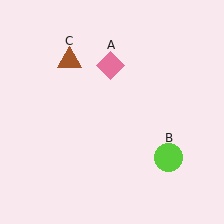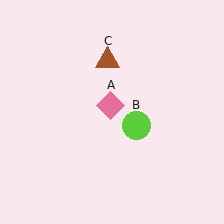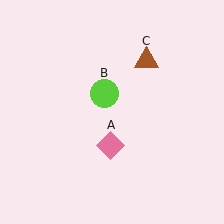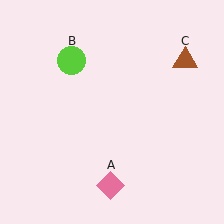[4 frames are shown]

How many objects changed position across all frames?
3 objects changed position: pink diamond (object A), lime circle (object B), brown triangle (object C).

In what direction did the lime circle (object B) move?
The lime circle (object B) moved up and to the left.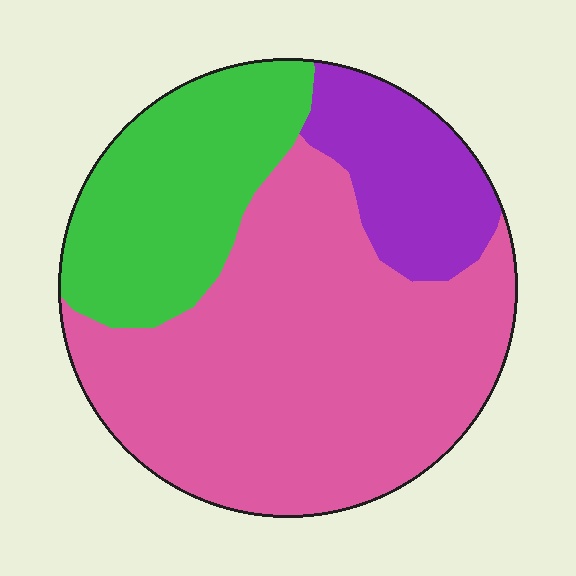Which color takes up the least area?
Purple, at roughly 15%.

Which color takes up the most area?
Pink, at roughly 60%.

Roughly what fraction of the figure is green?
Green covers 25% of the figure.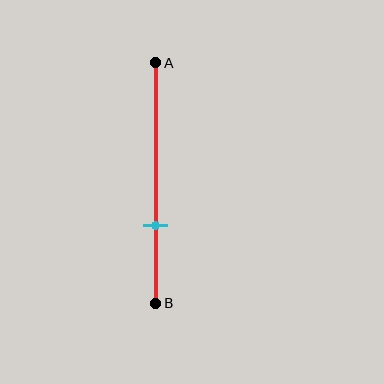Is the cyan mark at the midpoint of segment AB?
No, the mark is at about 65% from A, not at the 50% midpoint.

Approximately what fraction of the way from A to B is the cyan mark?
The cyan mark is approximately 65% of the way from A to B.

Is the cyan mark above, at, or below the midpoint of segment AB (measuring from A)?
The cyan mark is below the midpoint of segment AB.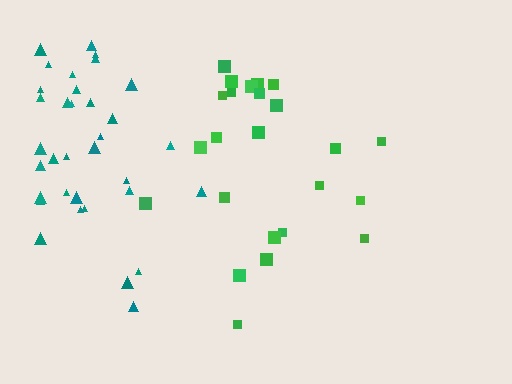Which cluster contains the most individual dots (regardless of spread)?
Teal (34).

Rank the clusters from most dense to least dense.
teal, green.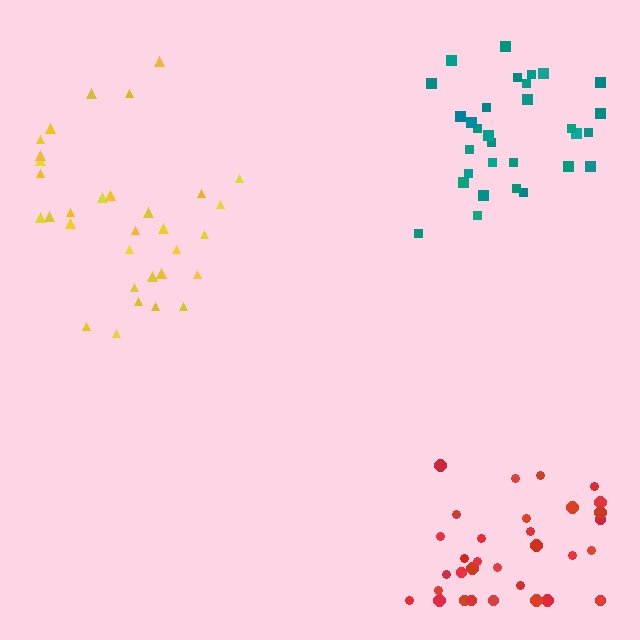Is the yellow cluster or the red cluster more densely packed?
Red.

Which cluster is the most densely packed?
Teal.